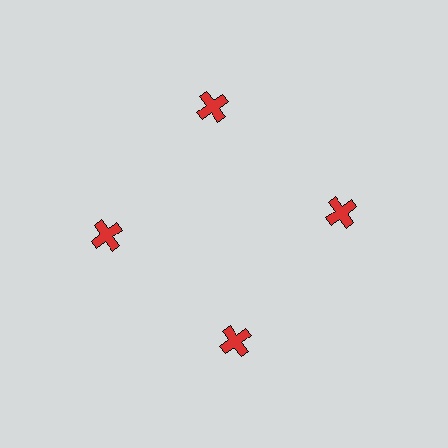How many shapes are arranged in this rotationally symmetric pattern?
There are 4 shapes, arranged in 4 groups of 1.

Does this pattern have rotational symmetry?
Yes, this pattern has 4-fold rotational symmetry. It looks the same after rotating 90 degrees around the center.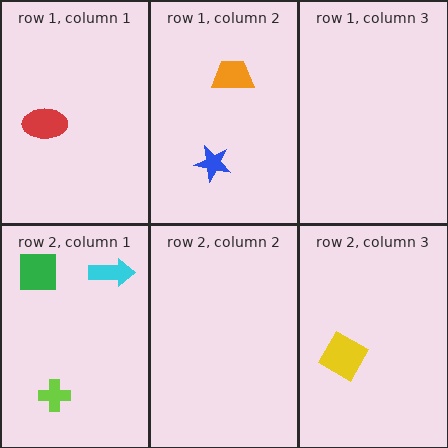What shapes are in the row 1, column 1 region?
The red ellipse.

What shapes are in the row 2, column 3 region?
The yellow diamond.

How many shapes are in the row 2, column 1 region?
3.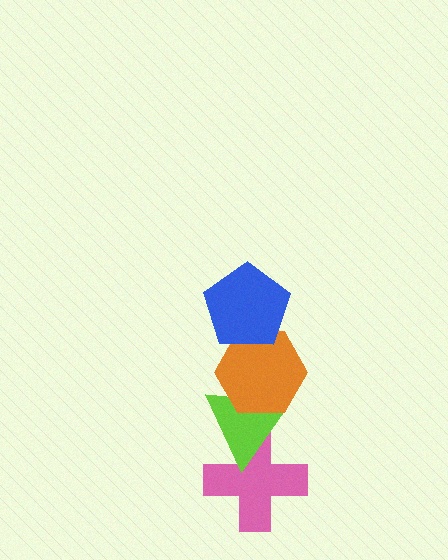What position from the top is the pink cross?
The pink cross is 4th from the top.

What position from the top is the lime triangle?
The lime triangle is 3rd from the top.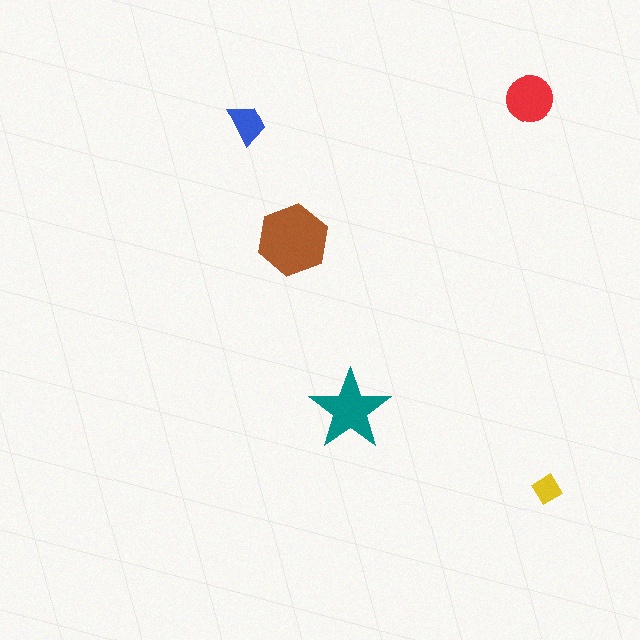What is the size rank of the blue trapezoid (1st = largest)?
4th.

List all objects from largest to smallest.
The brown hexagon, the teal star, the red circle, the blue trapezoid, the yellow diamond.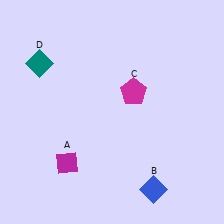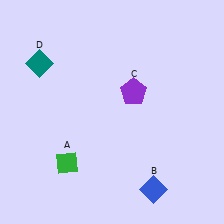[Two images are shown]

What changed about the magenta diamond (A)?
In Image 1, A is magenta. In Image 2, it changed to green.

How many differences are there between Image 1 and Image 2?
There are 2 differences between the two images.